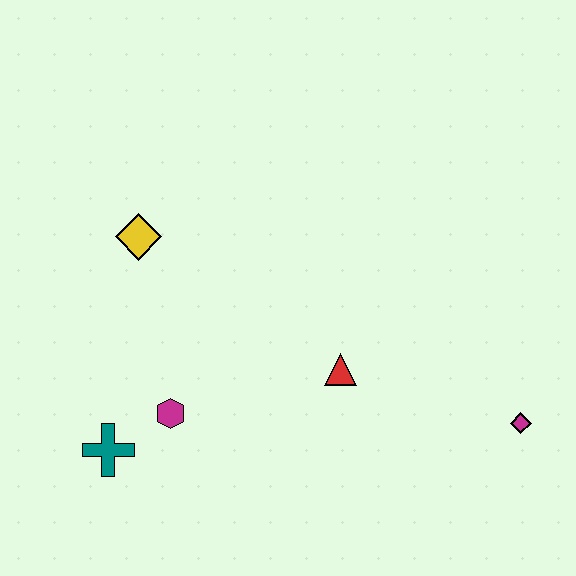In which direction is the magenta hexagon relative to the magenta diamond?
The magenta hexagon is to the left of the magenta diamond.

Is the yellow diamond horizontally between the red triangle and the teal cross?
Yes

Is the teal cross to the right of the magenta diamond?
No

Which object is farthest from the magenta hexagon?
The magenta diamond is farthest from the magenta hexagon.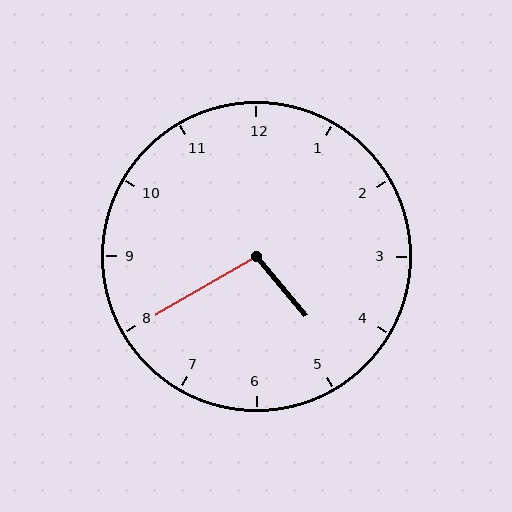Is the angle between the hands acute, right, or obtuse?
It is obtuse.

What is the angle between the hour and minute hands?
Approximately 100 degrees.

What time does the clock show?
4:40.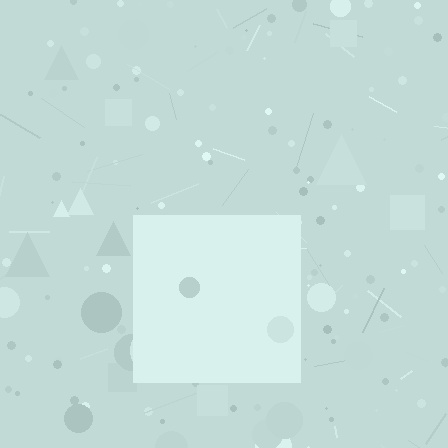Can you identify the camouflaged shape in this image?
The camouflaged shape is a square.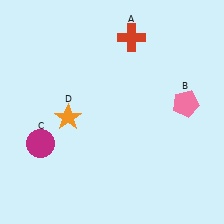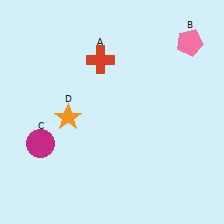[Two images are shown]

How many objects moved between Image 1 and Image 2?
2 objects moved between the two images.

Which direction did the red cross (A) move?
The red cross (A) moved left.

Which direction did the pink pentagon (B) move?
The pink pentagon (B) moved up.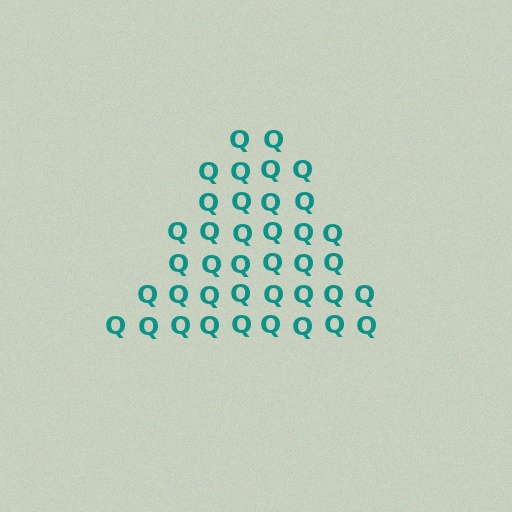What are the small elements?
The small elements are letter Q's.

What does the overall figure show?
The overall figure shows a triangle.